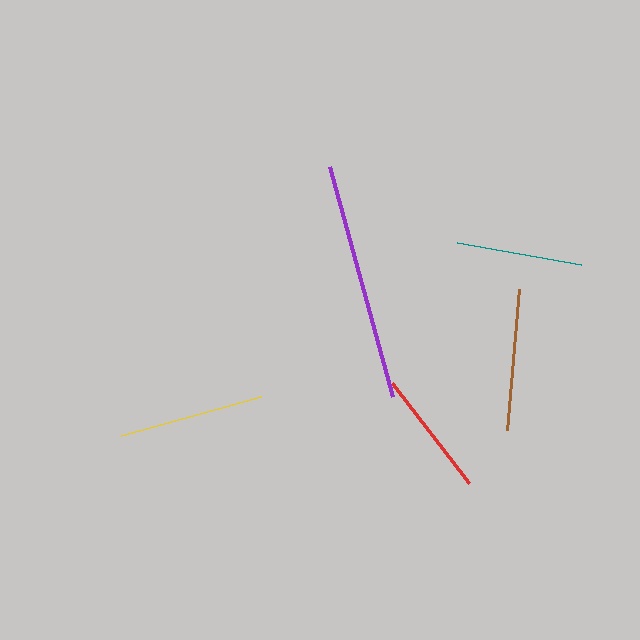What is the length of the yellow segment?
The yellow segment is approximately 145 pixels long.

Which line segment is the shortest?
The teal line is the shortest at approximately 125 pixels.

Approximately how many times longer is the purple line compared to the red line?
The purple line is approximately 1.9 times the length of the red line.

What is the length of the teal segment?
The teal segment is approximately 125 pixels long.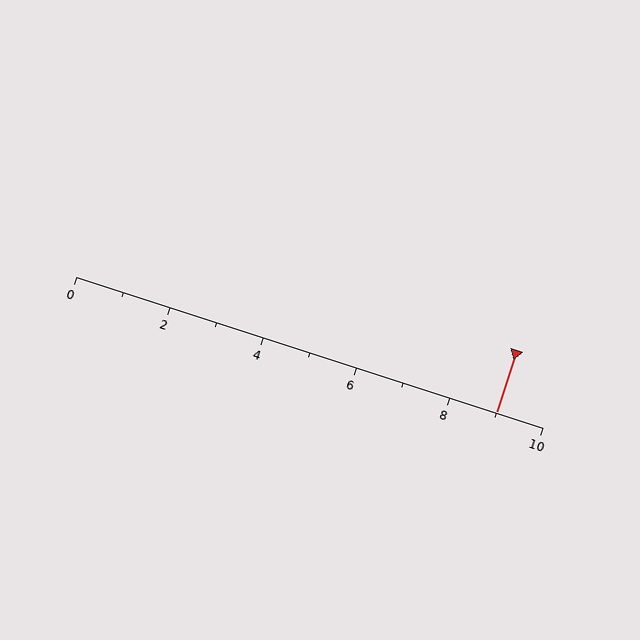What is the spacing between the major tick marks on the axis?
The major ticks are spaced 2 apart.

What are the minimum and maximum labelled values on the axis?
The axis runs from 0 to 10.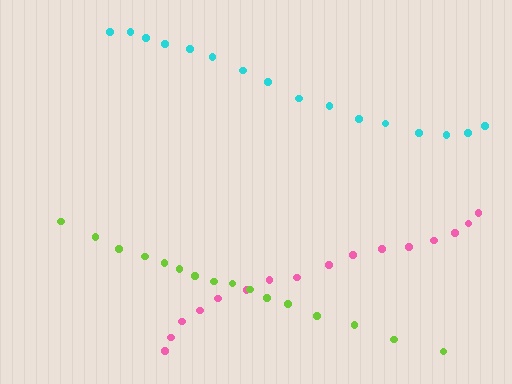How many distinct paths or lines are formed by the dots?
There are 3 distinct paths.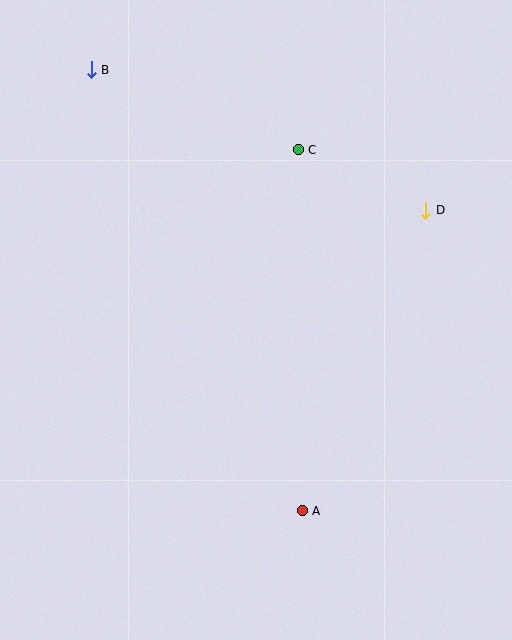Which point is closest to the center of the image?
Point C at (298, 150) is closest to the center.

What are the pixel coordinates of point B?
Point B is at (91, 70).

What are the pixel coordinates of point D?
Point D is at (426, 210).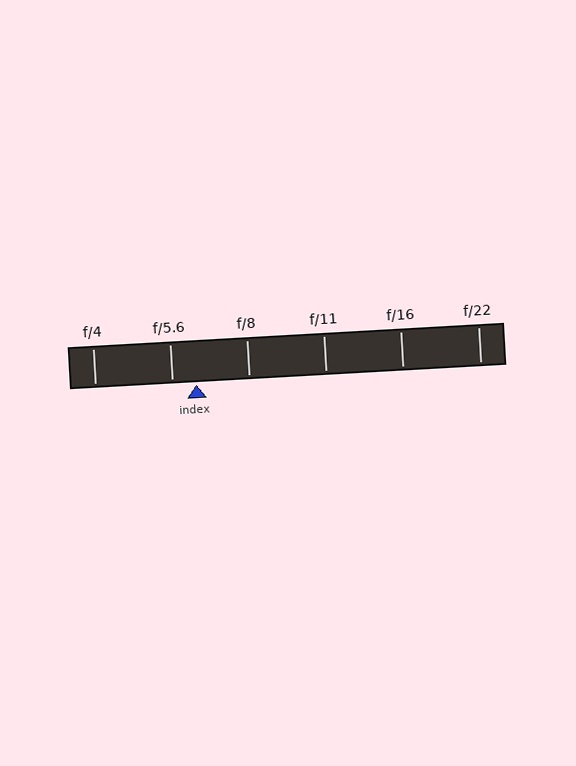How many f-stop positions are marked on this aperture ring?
There are 6 f-stop positions marked.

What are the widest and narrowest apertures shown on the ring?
The widest aperture shown is f/4 and the narrowest is f/22.